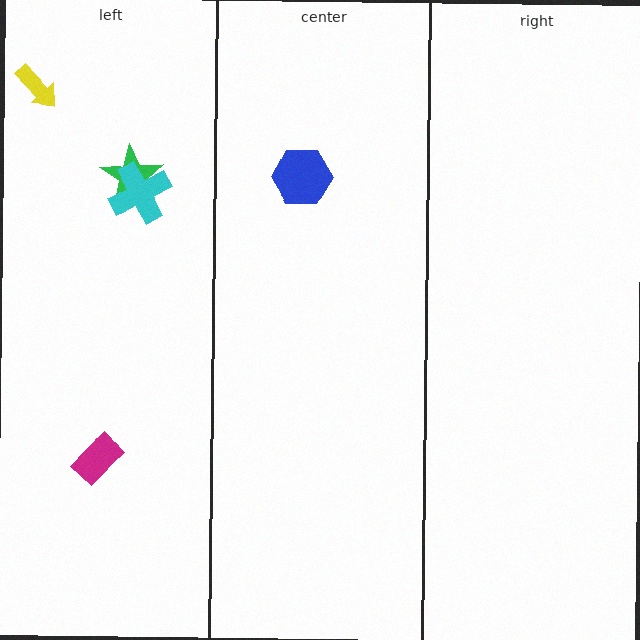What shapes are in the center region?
The blue hexagon.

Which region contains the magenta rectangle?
The left region.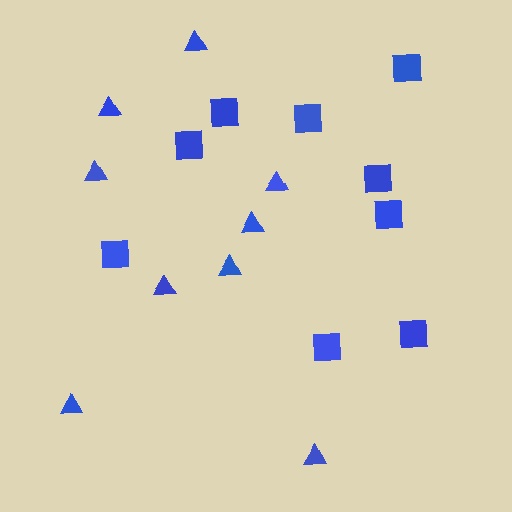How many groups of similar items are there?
There are 2 groups: one group of triangles (9) and one group of squares (9).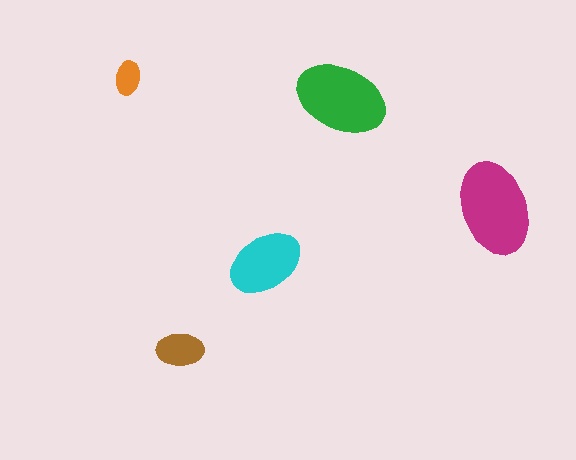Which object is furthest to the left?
The orange ellipse is leftmost.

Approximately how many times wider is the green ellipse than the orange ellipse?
About 2.5 times wider.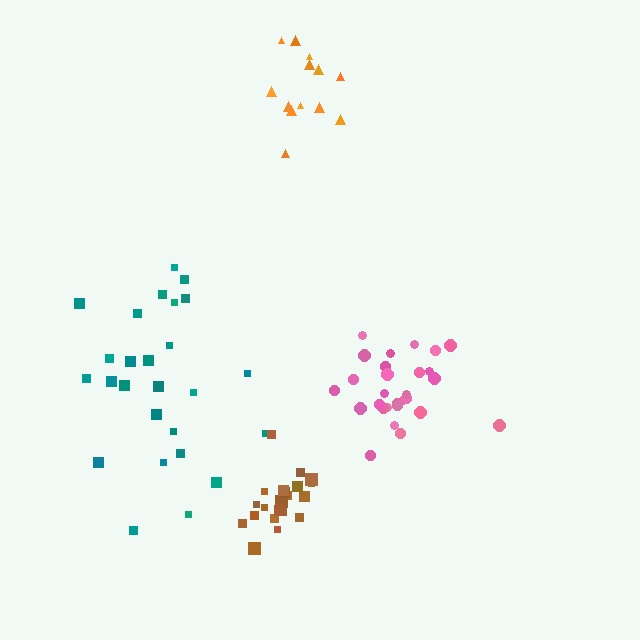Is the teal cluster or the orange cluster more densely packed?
Orange.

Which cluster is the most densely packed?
Brown.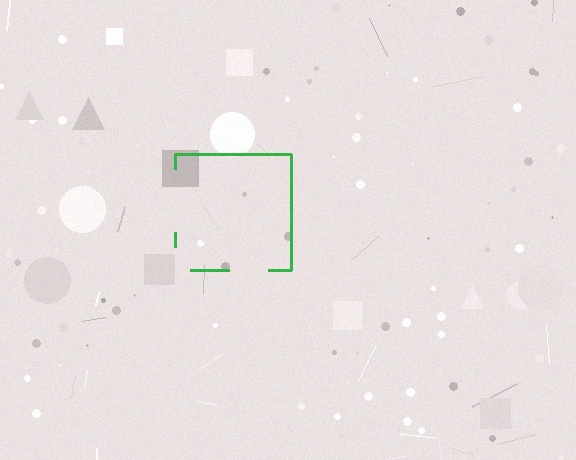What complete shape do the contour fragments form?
The contour fragments form a square.